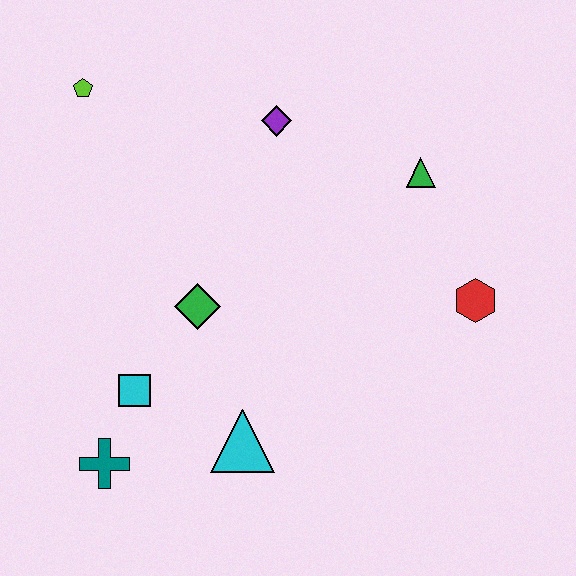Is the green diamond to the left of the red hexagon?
Yes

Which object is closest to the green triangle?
The red hexagon is closest to the green triangle.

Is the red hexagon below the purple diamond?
Yes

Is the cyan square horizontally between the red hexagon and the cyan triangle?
No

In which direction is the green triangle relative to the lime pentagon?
The green triangle is to the right of the lime pentagon.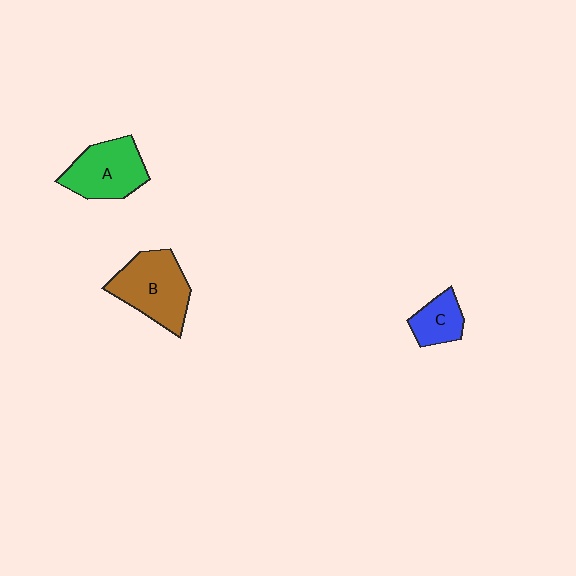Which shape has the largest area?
Shape B (brown).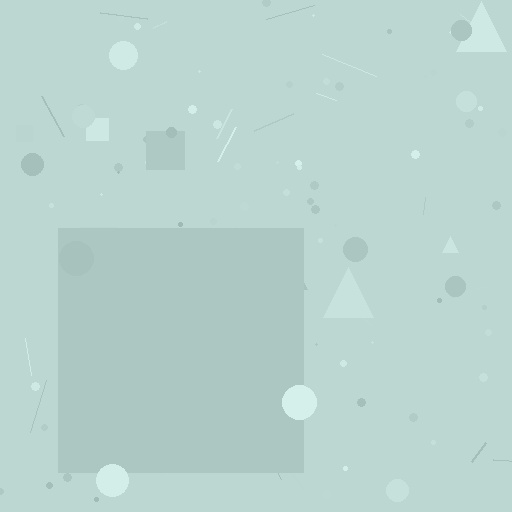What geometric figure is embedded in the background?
A square is embedded in the background.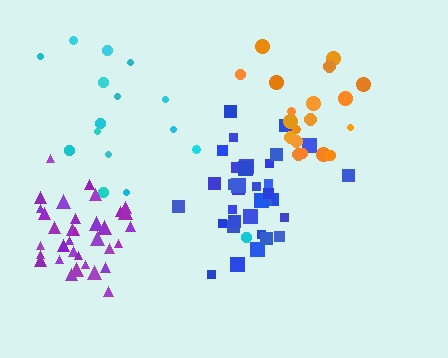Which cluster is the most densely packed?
Blue.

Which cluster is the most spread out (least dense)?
Cyan.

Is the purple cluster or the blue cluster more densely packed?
Blue.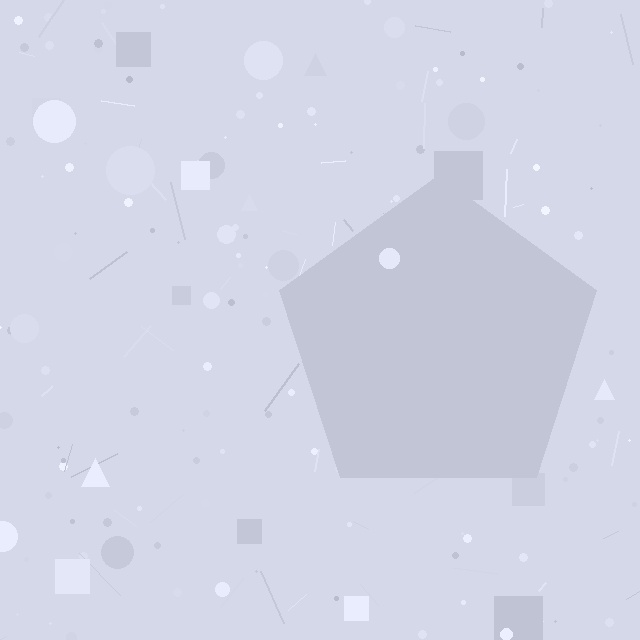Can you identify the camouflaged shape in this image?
The camouflaged shape is a pentagon.